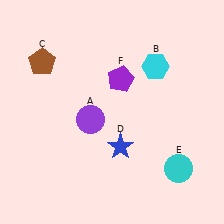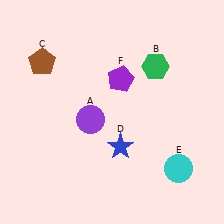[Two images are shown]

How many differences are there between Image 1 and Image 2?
There is 1 difference between the two images.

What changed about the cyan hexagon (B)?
In Image 1, B is cyan. In Image 2, it changed to green.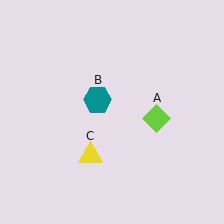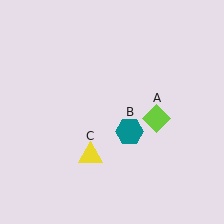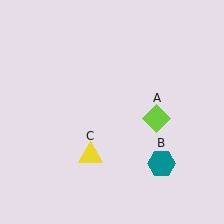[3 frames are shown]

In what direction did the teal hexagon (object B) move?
The teal hexagon (object B) moved down and to the right.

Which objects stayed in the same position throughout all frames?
Lime diamond (object A) and yellow triangle (object C) remained stationary.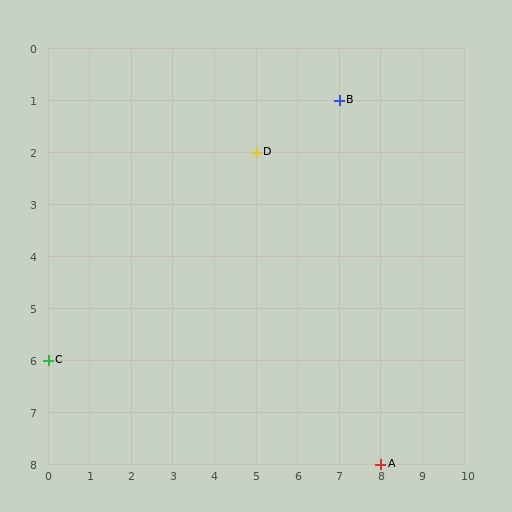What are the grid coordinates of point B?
Point B is at grid coordinates (7, 1).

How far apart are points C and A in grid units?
Points C and A are 8 columns and 2 rows apart (about 8.2 grid units diagonally).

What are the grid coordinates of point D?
Point D is at grid coordinates (5, 2).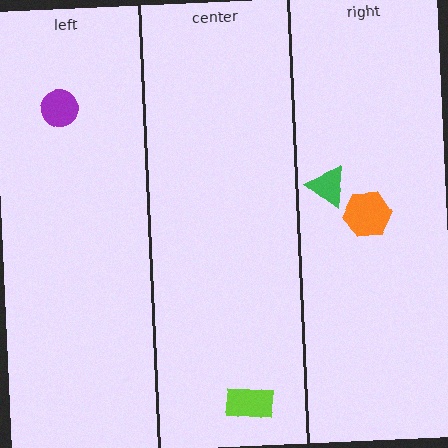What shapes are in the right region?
The orange hexagon, the green triangle.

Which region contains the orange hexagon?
The right region.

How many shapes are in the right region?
2.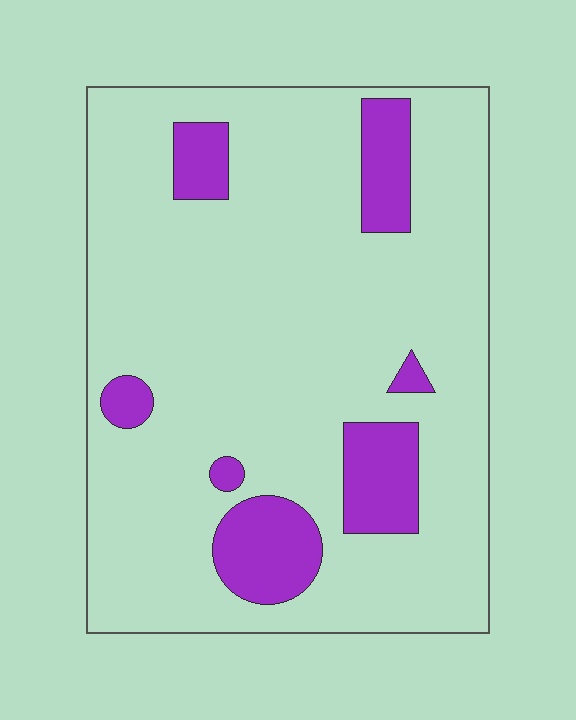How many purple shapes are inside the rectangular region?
7.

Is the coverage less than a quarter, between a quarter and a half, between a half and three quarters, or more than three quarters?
Less than a quarter.